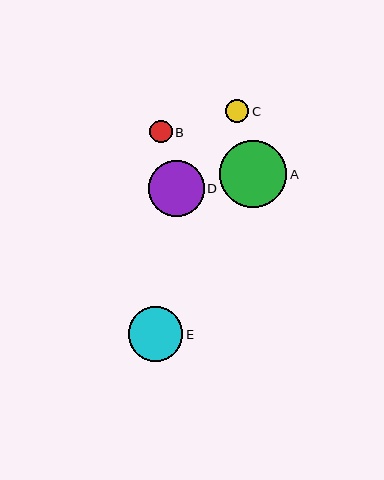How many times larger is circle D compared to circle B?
Circle D is approximately 2.5 times the size of circle B.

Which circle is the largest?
Circle A is the largest with a size of approximately 67 pixels.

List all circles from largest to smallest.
From largest to smallest: A, D, E, B, C.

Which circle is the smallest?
Circle C is the smallest with a size of approximately 23 pixels.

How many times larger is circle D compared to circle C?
Circle D is approximately 2.5 times the size of circle C.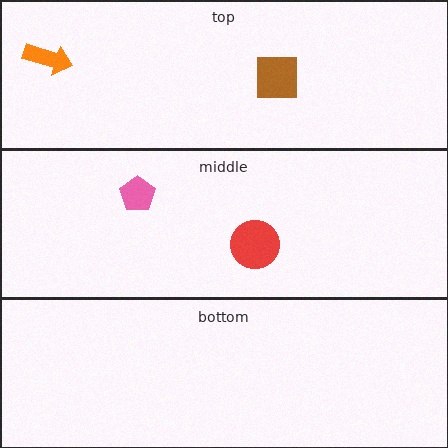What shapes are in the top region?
The brown square, the orange arrow.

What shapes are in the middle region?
The pink pentagon, the red circle.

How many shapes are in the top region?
2.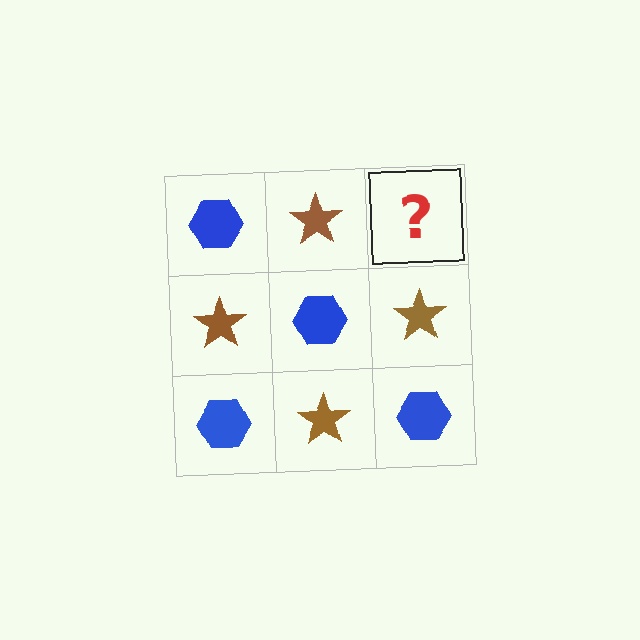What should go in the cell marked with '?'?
The missing cell should contain a blue hexagon.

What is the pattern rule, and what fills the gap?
The rule is that it alternates blue hexagon and brown star in a checkerboard pattern. The gap should be filled with a blue hexagon.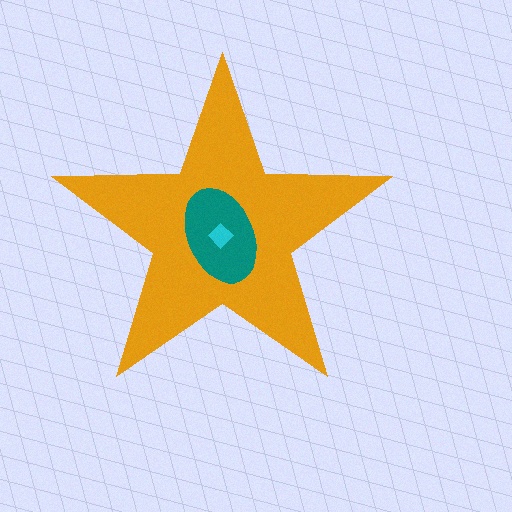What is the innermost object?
The cyan diamond.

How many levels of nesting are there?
3.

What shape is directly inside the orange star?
The teal ellipse.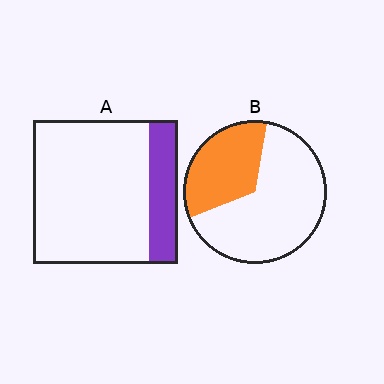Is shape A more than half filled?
No.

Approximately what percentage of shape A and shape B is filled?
A is approximately 20% and B is approximately 35%.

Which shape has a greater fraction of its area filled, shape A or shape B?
Shape B.